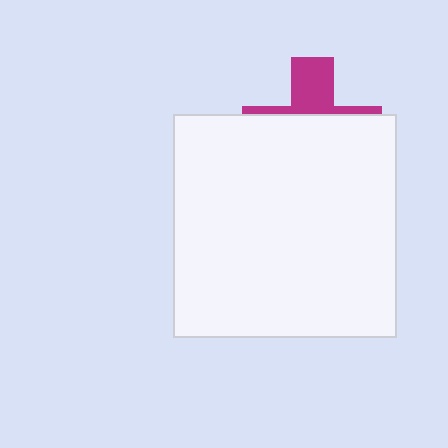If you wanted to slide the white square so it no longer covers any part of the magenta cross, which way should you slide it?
Slide it down — that is the most direct way to separate the two shapes.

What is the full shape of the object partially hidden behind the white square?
The partially hidden object is a magenta cross.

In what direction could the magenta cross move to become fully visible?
The magenta cross could move up. That would shift it out from behind the white square entirely.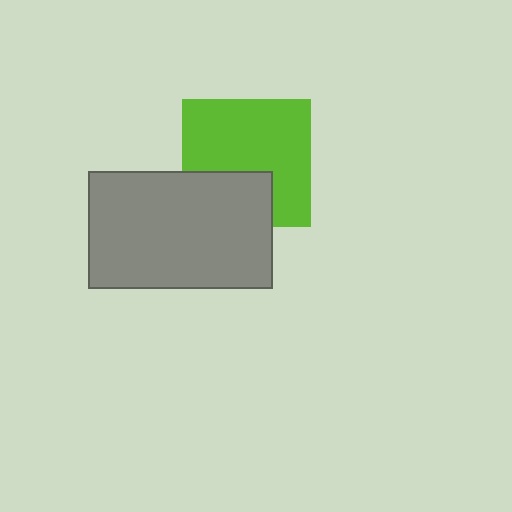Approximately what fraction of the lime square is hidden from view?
Roughly 31% of the lime square is hidden behind the gray rectangle.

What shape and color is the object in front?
The object in front is a gray rectangle.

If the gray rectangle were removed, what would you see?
You would see the complete lime square.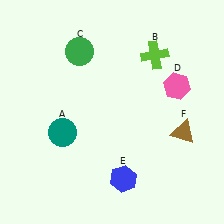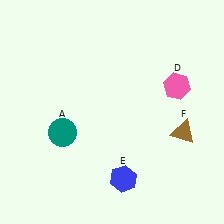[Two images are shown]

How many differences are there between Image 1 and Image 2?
There are 2 differences between the two images.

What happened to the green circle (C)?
The green circle (C) was removed in Image 2. It was in the top-left area of Image 1.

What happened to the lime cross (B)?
The lime cross (B) was removed in Image 2. It was in the top-right area of Image 1.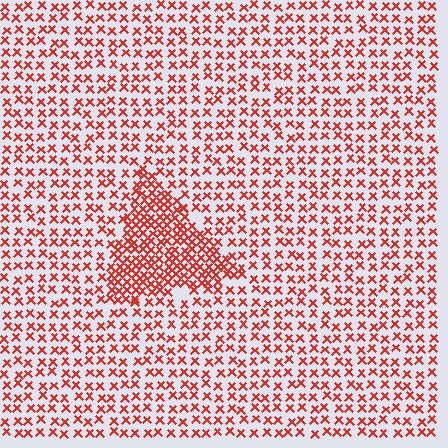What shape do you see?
I see a triangle.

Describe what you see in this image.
The image contains small red elements arranged at two different densities. A triangle-shaped region is visible where the elements are more densely packed than the surrounding area.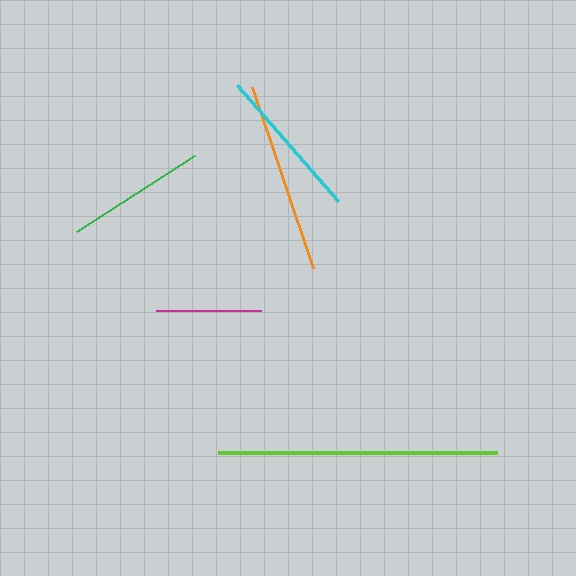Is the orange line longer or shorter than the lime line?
The lime line is longer than the orange line.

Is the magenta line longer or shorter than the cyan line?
The cyan line is longer than the magenta line.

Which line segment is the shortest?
The magenta line is the shortest at approximately 105 pixels.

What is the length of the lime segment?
The lime segment is approximately 279 pixels long.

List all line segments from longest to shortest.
From longest to shortest: lime, orange, cyan, green, magenta.